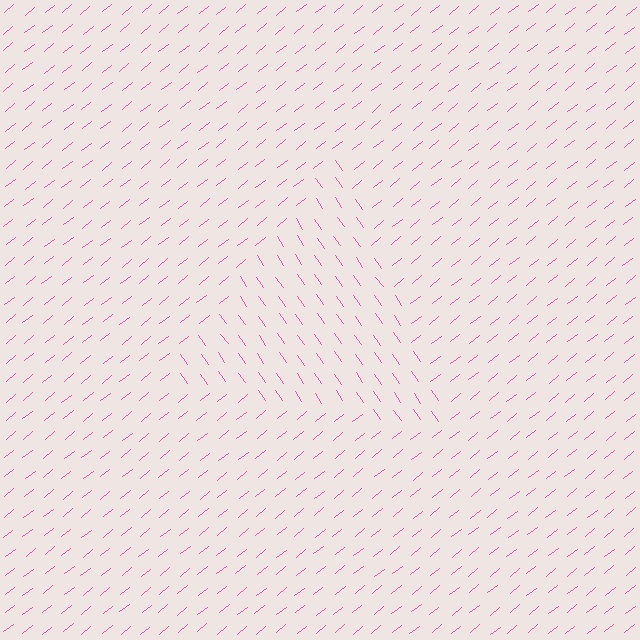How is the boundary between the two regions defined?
The boundary is defined purely by a change in line orientation (approximately 85 degrees difference). All lines are the same color and thickness.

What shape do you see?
I see a triangle.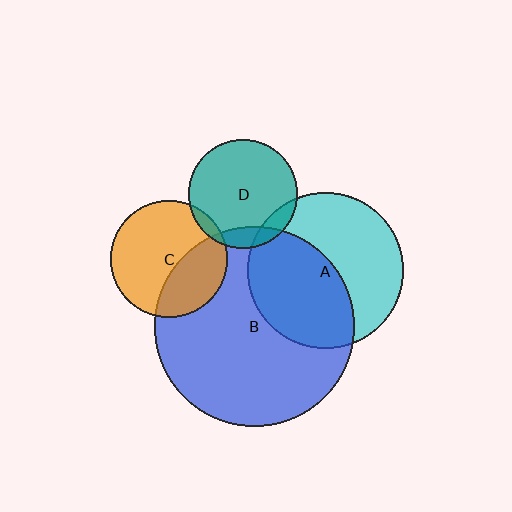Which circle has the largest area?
Circle B (blue).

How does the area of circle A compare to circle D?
Approximately 2.0 times.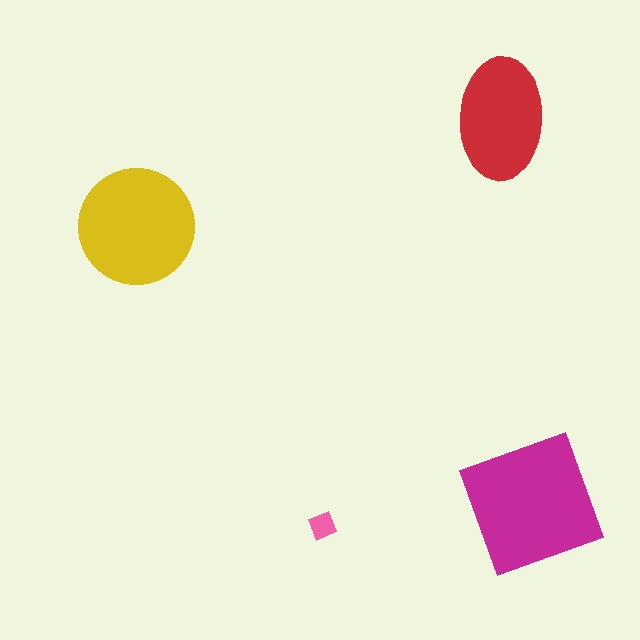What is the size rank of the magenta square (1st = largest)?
1st.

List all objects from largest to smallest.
The magenta square, the yellow circle, the red ellipse, the pink diamond.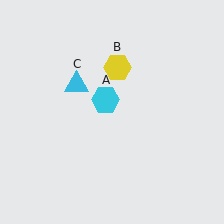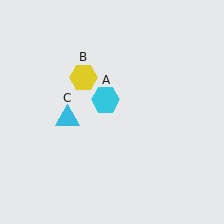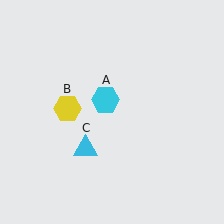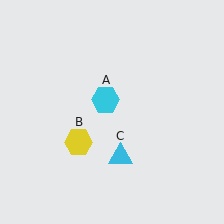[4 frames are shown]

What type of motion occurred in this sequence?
The yellow hexagon (object B), cyan triangle (object C) rotated counterclockwise around the center of the scene.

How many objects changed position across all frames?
2 objects changed position: yellow hexagon (object B), cyan triangle (object C).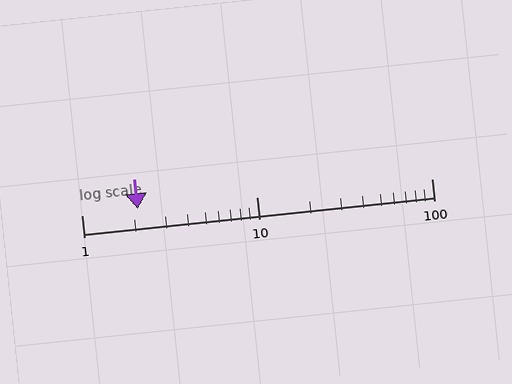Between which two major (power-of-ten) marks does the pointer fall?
The pointer is between 1 and 10.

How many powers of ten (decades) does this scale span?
The scale spans 2 decades, from 1 to 100.